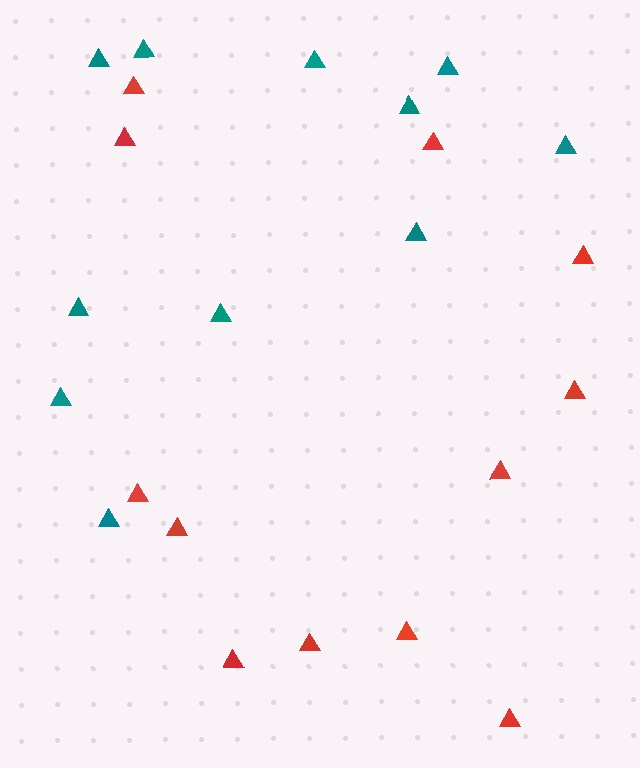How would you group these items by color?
There are 2 groups: one group of teal triangles (11) and one group of red triangles (12).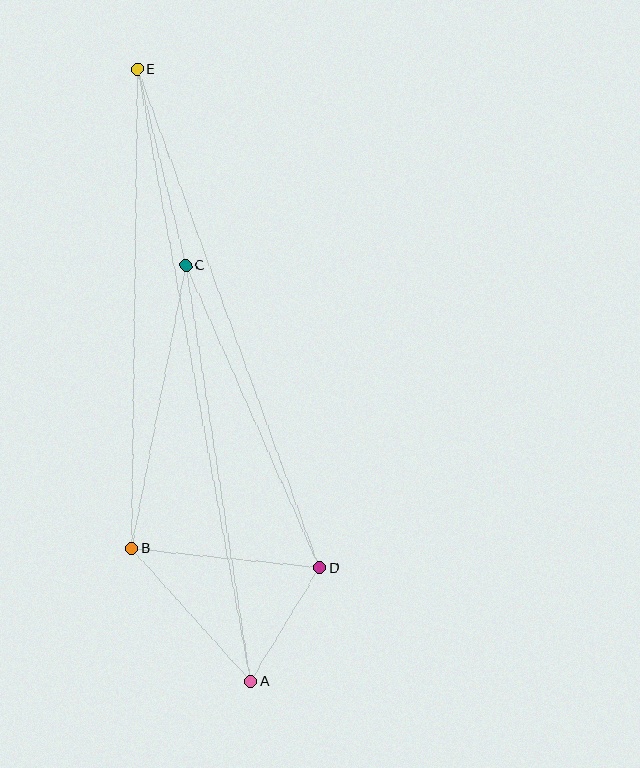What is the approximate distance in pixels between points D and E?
The distance between D and E is approximately 531 pixels.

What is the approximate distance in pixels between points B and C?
The distance between B and C is approximately 288 pixels.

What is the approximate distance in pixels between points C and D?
The distance between C and D is approximately 331 pixels.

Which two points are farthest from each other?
Points A and E are farthest from each other.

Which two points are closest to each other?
Points A and D are closest to each other.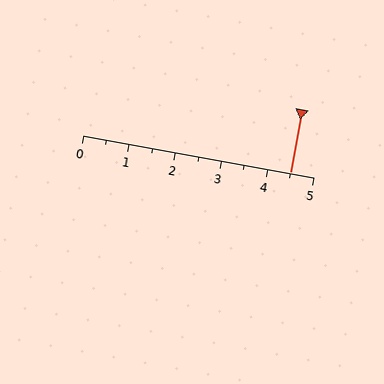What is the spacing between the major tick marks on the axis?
The major ticks are spaced 1 apart.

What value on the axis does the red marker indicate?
The marker indicates approximately 4.5.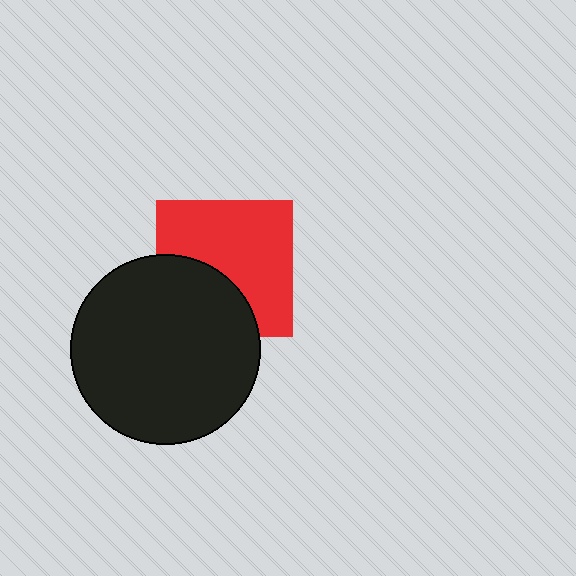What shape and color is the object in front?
The object in front is a black circle.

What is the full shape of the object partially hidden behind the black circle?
The partially hidden object is a red square.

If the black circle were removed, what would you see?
You would see the complete red square.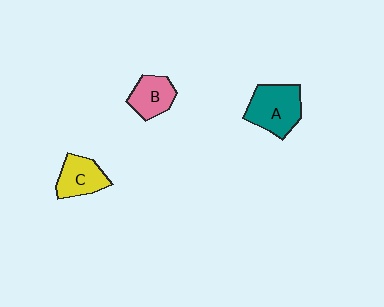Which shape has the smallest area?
Shape B (pink).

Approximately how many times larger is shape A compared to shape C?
Approximately 1.4 times.